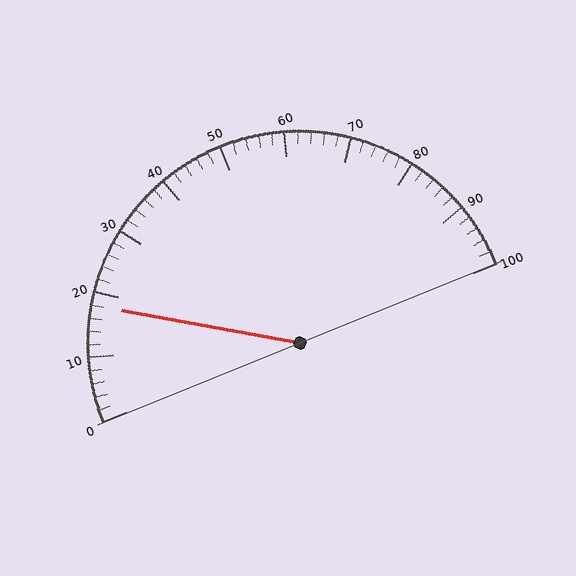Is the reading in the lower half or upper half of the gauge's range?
The reading is in the lower half of the range (0 to 100).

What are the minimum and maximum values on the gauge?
The gauge ranges from 0 to 100.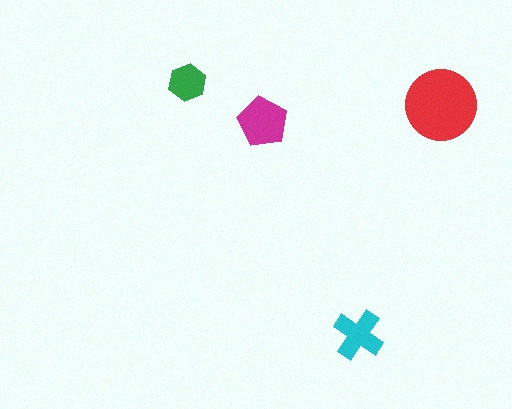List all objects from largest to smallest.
The red circle, the magenta pentagon, the cyan cross, the green hexagon.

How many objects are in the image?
There are 4 objects in the image.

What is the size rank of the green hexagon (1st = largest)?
4th.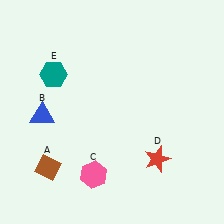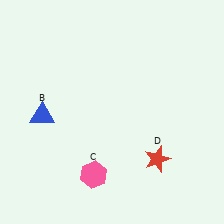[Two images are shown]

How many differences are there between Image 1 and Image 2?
There are 2 differences between the two images.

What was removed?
The teal hexagon (E), the brown diamond (A) were removed in Image 2.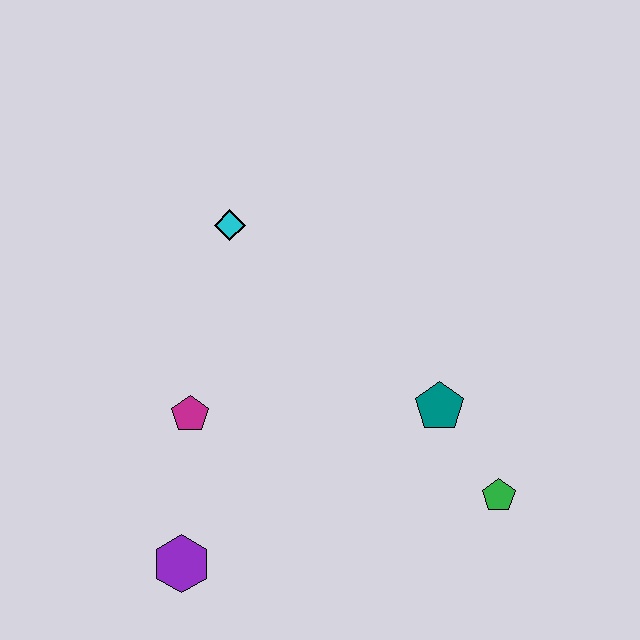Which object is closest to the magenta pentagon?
The purple hexagon is closest to the magenta pentagon.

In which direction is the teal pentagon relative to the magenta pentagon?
The teal pentagon is to the right of the magenta pentagon.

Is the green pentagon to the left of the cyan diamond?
No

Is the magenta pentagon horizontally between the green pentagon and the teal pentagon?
No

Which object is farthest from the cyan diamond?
The green pentagon is farthest from the cyan diamond.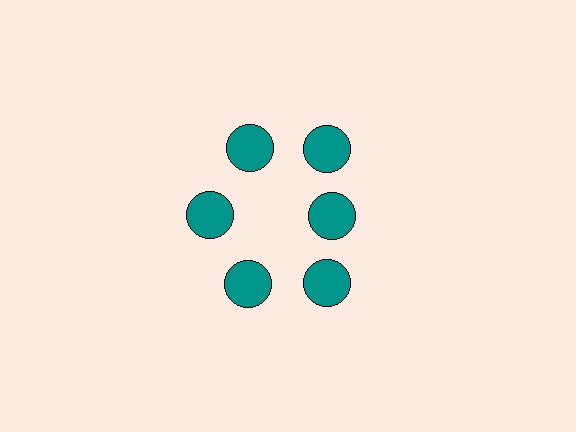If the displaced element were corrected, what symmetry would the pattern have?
It would have 6-fold rotational symmetry — the pattern would map onto itself every 60 degrees.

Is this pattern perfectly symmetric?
No. The 6 teal circles are arranged in a ring, but one element near the 3 o'clock position is pulled inward toward the center, breaking the 6-fold rotational symmetry.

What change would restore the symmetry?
The symmetry would be restored by moving it outward, back onto the ring so that all 6 circles sit at equal angles and equal distance from the center.